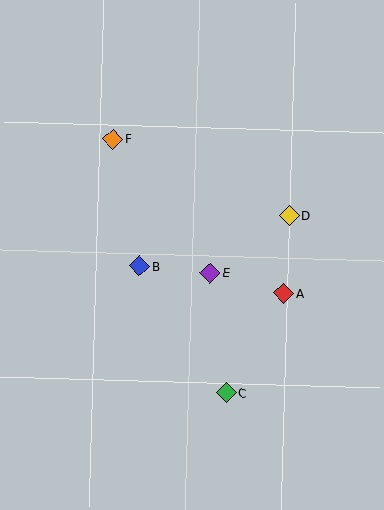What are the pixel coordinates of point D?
Point D is at (290, 216).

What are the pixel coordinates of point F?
Point F is at (113, 139).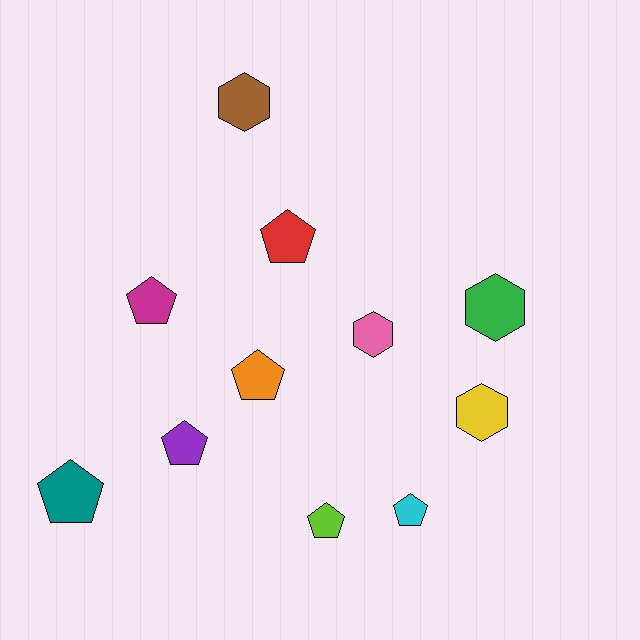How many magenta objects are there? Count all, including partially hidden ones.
There is 1 magenta object.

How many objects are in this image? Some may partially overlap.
There are 11 objects.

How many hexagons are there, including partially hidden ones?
There are 4 hexagons.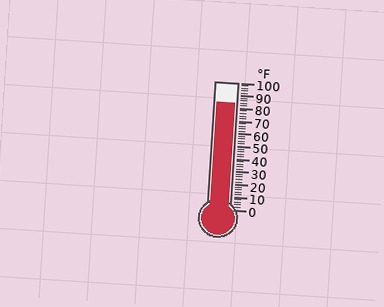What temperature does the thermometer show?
The thermometer shows approximately 84°F.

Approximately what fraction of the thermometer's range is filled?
The thermometer is filled to approximately 85% of its range.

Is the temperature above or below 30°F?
The temperature is above 30°F.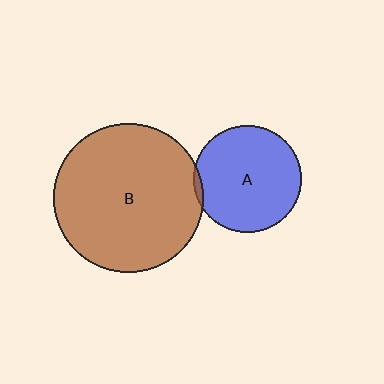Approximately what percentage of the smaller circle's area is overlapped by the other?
Approximately 5%.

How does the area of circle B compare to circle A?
Approximately 1.9 times.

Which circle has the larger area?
Circle B (brown).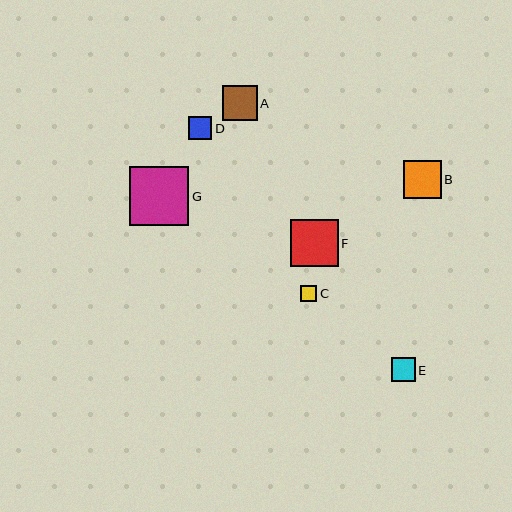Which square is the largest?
Square G is the largest with a size of approximately 59 pixels.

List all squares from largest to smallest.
From largest to smallest: G, F, B, A, E, D, C.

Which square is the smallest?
Square C is the smallest with a size of approximately 16 pixels.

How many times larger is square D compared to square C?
Square D is approximately 1.4 times the size of square C.